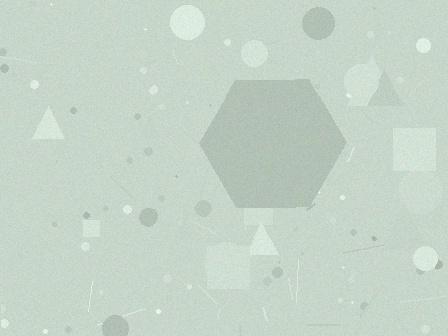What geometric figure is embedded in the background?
A hexagon is embedded in the background.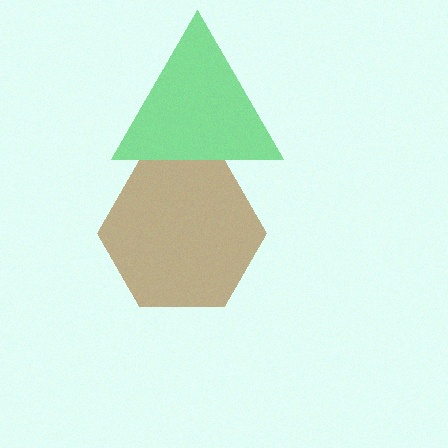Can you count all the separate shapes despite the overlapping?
Yes, there are 2 separate shapes.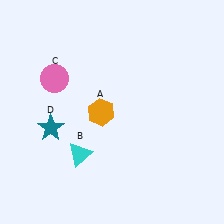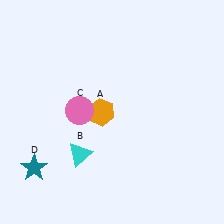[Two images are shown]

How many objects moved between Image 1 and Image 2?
2 objects moved between the two images.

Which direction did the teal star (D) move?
The teal star (D) moved down.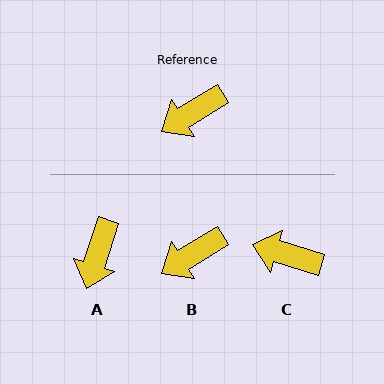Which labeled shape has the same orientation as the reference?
B.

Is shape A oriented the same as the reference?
No, it is off by about 40 degrees.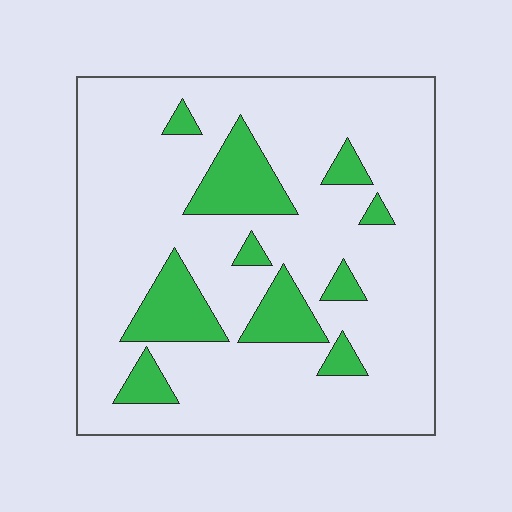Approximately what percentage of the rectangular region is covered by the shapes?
Approximately 20%.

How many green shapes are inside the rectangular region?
10.